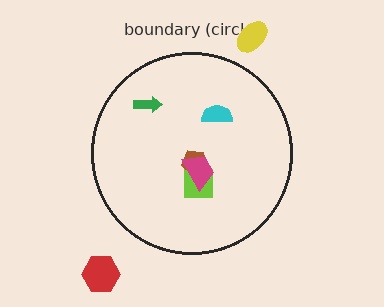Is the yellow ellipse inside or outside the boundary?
Outside.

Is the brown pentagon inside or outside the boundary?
Inside.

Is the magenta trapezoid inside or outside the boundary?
Inside.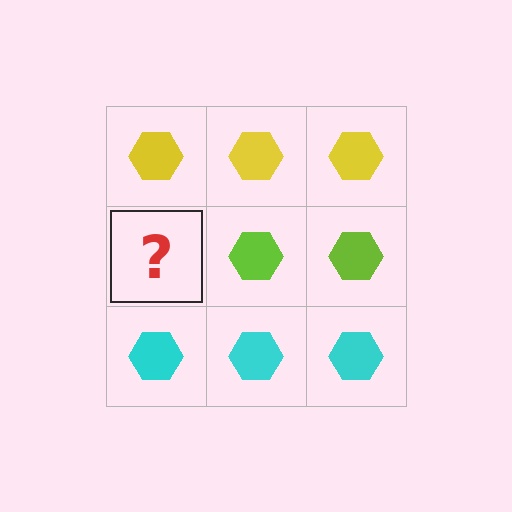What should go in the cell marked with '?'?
The missing cell should contain a lime hexagon.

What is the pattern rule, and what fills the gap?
The rule is that each row has a consistent color. The gap should be filled with a lime hexagon.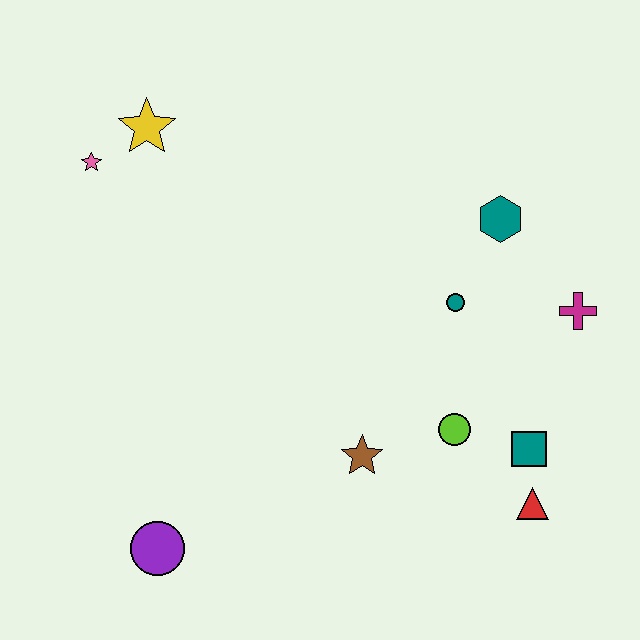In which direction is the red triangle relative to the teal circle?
The red triangle is below the teal circle.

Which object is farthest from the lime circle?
The pink star is farthest from the lime circle.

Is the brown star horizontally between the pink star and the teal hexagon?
Yes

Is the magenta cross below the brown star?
No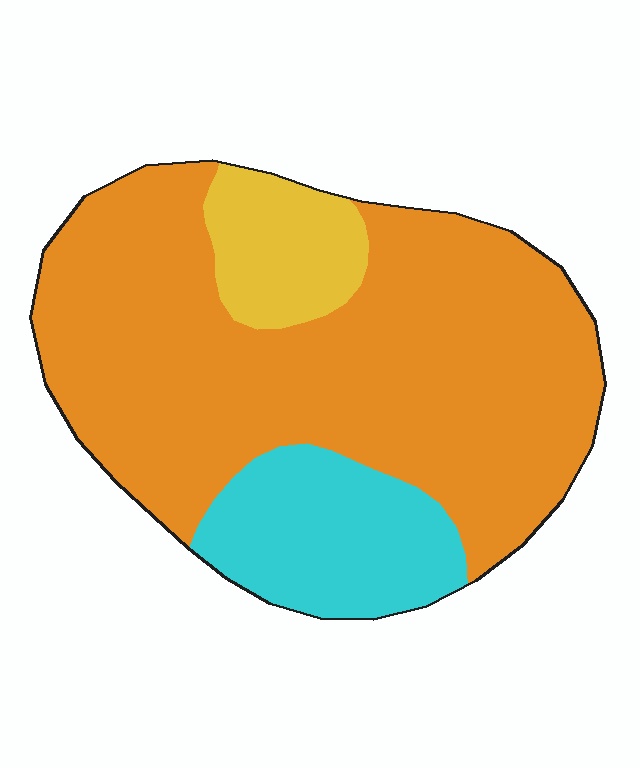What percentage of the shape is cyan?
Cyan covers roughly 20% of the shape.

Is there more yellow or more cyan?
Cyan.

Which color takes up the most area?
Orange, at roughly 70%.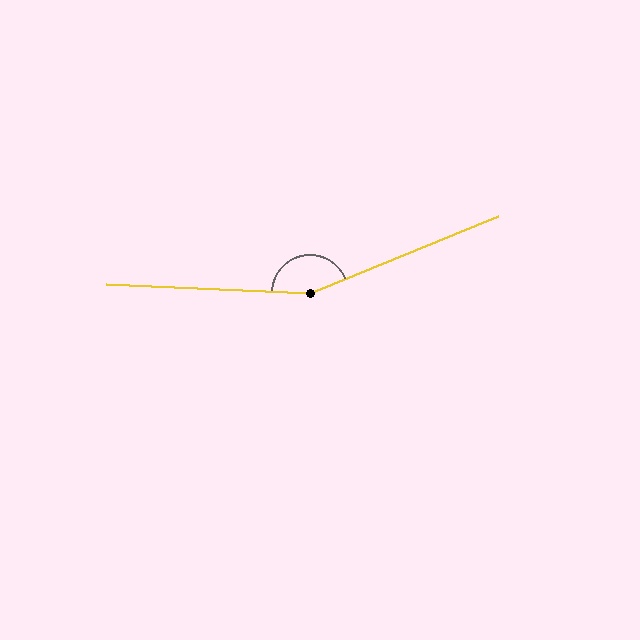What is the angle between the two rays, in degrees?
Approximately 156 degrees.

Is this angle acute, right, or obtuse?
It is obtuse.